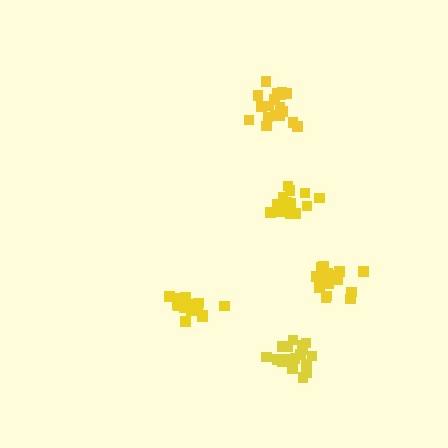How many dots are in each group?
Group 1: 16 dots, Group 2: 18 dots, Group 3: 19 dots, Group 4: 14 dots, Group 5: 18 dots (85 total).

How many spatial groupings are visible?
There are 5 spatial groupings.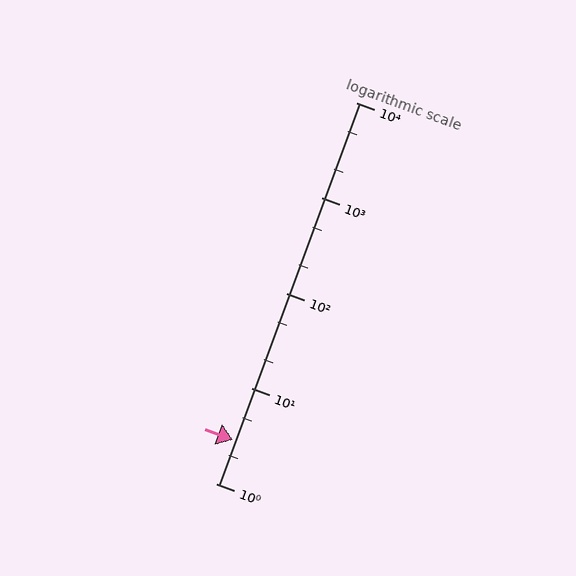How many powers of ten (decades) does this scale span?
The scale spans 4 decades, from 1 to 10000.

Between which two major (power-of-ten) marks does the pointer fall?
The pointer is between 1 and 10.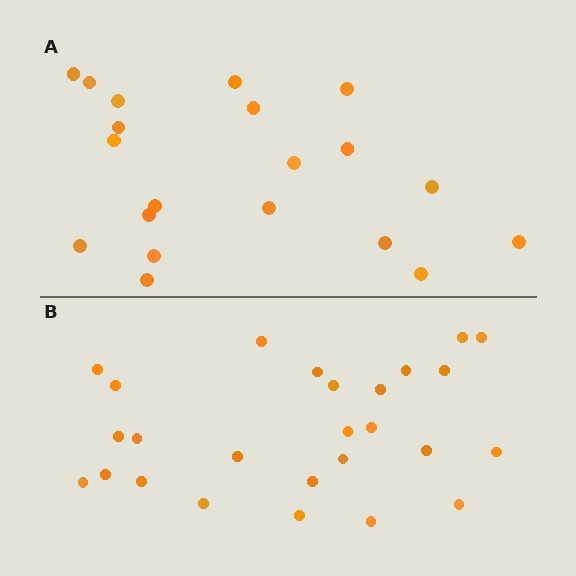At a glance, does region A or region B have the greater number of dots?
Region B (the bottom region) has more dots.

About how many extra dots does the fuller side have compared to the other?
Region B has about 6 more dots than region A.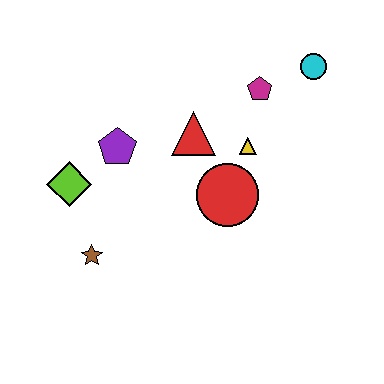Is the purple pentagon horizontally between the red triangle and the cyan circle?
No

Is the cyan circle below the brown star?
No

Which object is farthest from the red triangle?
The brown star is farthest from the red triangle.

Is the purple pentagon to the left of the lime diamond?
No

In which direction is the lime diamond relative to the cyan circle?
The lime diamond is to the left of the cyan circle.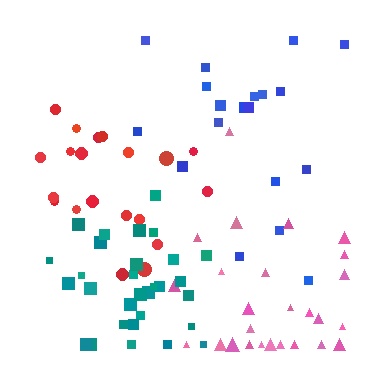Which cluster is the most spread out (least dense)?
Blue.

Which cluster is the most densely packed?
Teal.